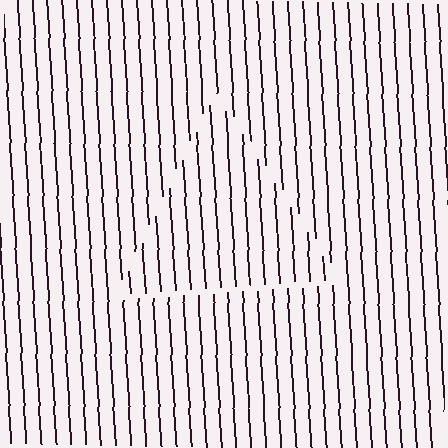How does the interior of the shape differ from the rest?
The interior of the shape contains the same grating, shifted by half a period — the contour is defined by the phase discontinuity where line-ends from the inner and outer gratings abut.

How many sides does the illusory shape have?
3 sides — the line-ends trace a triangle.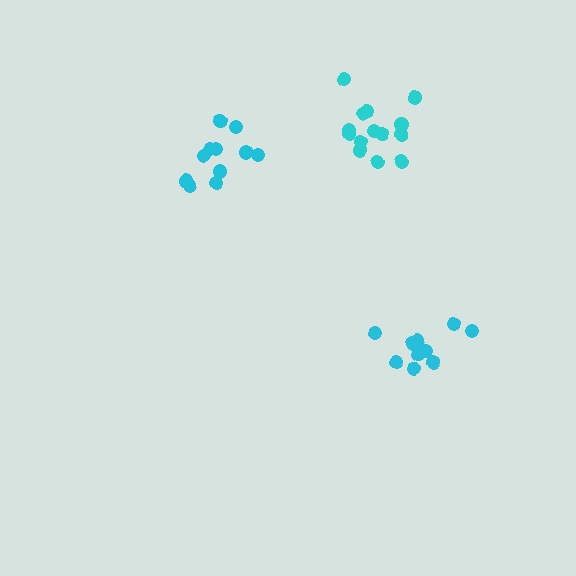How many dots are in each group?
Group 1: 12 dots, Group 2: 14 dots, Group 3: 10 dots (36 total).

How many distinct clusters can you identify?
There are 3 distinct clusters.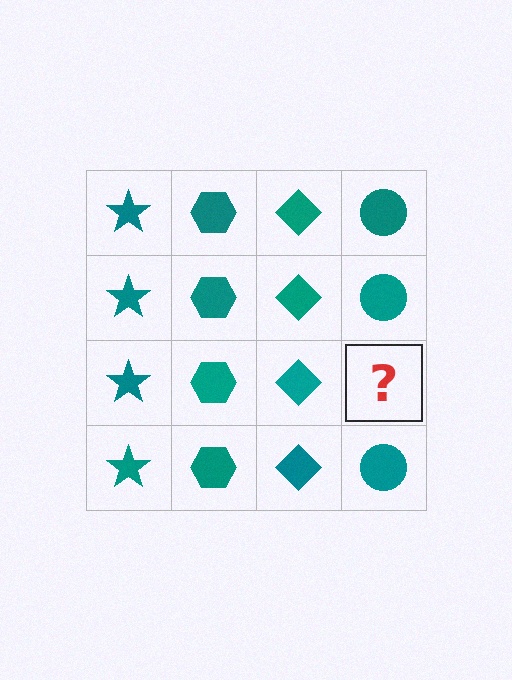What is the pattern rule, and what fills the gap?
The rule is that each column has a consistent shape. The gap should be filled with a teal circle.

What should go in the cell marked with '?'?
The missing cell should contain a teal circle.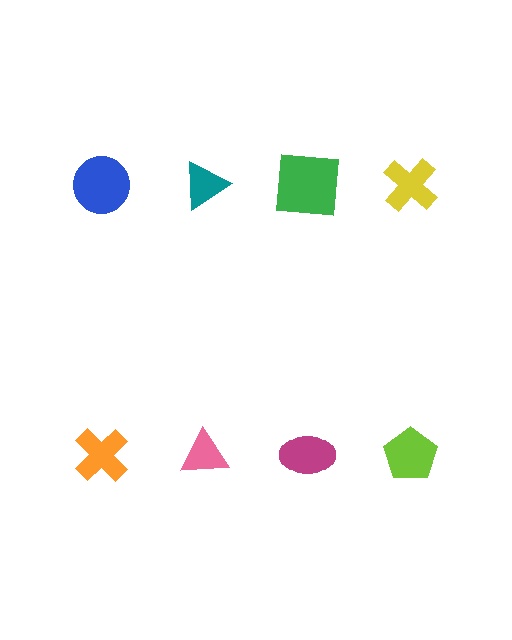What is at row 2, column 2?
A pink triangle.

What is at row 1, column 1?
A blue circle.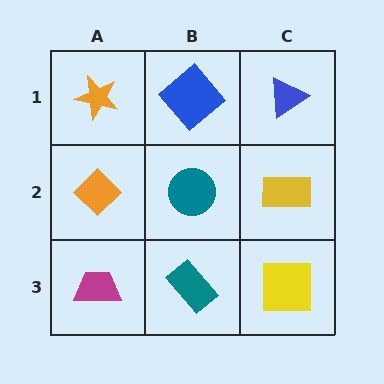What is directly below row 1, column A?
An orange diamond.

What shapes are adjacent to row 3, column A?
An orange diamond (row 2, column A), a teal rectangle (row 3, column B).